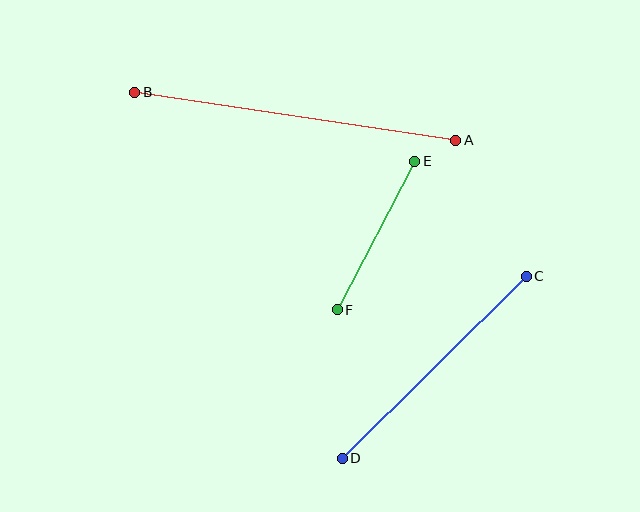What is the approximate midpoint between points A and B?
The midpoint is at approximately (295, 116) pixels.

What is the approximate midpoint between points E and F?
The midpoint is at approximately (376, 236) pixels.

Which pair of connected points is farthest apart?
Points A and B are farthest apart.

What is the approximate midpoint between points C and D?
The midpoint is at approximately (434, 367) pixels.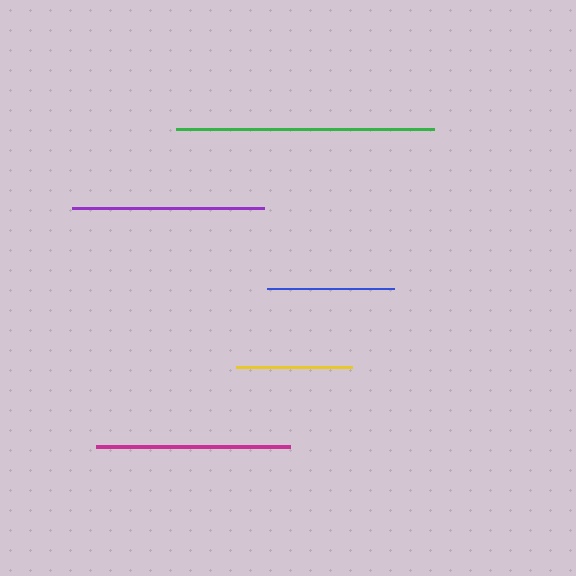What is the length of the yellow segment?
The yellow segment is approximately 116 pixels long.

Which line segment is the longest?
The green line is the longest at approximately 257 pixels.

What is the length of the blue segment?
The blue segment is approximately 127 pixels long.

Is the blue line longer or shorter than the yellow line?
The blue line is longer than the yellow line.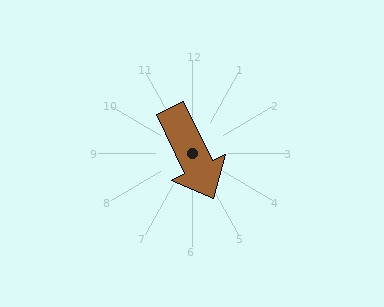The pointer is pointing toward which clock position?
Roughly 5 o'clock.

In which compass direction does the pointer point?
Southeast.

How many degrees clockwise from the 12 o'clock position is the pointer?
Approximately 155 degrees.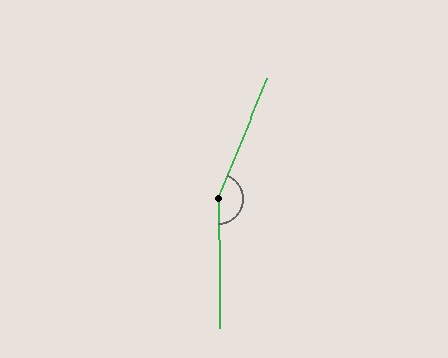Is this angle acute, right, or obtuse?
It is obtuse.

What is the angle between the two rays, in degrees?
Approximately 157 degrees.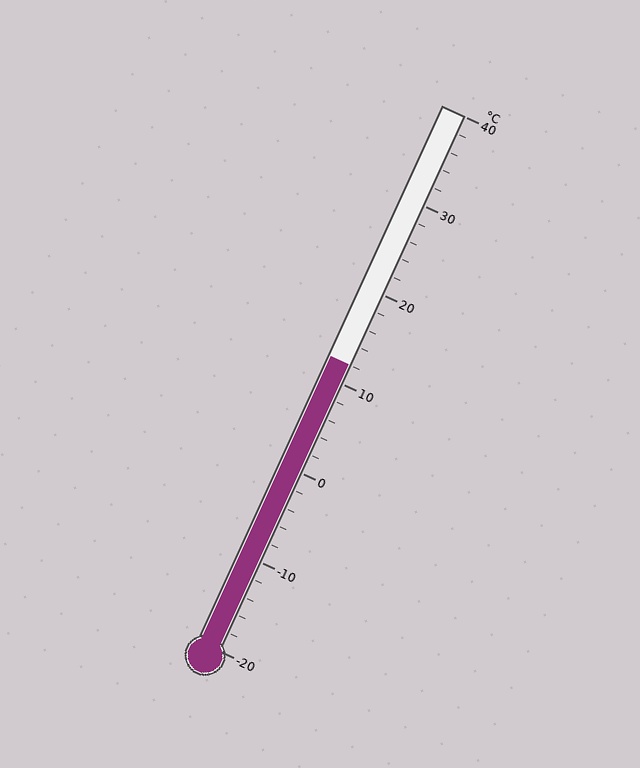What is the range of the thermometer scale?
The thermometer scale ranges from -20°C to 40°C.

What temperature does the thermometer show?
The thermometer shows approximately 12°C.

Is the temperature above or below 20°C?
The temperature is below 20°C.